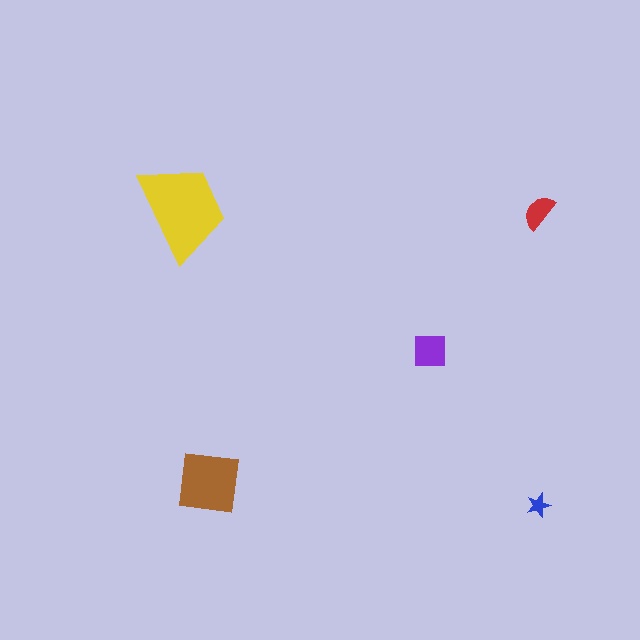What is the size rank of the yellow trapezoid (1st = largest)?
1st.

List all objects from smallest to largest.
The blue star, the red semicircle, the purple square, the brown square, the yellow trapezoid.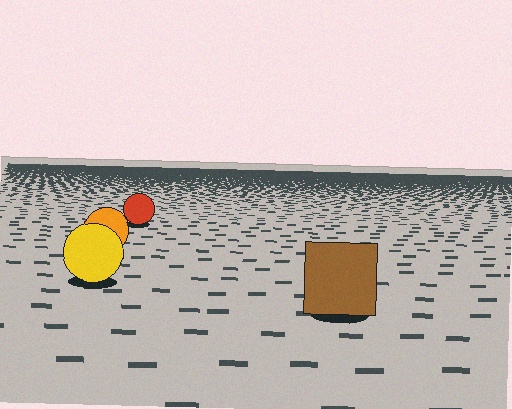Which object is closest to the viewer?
The brown square is closest. The texture marks near it are larger and more spread out.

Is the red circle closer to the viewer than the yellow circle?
No. The yellow circle is closer — you can tell from the texture gradient: the ground texture is coarser near it.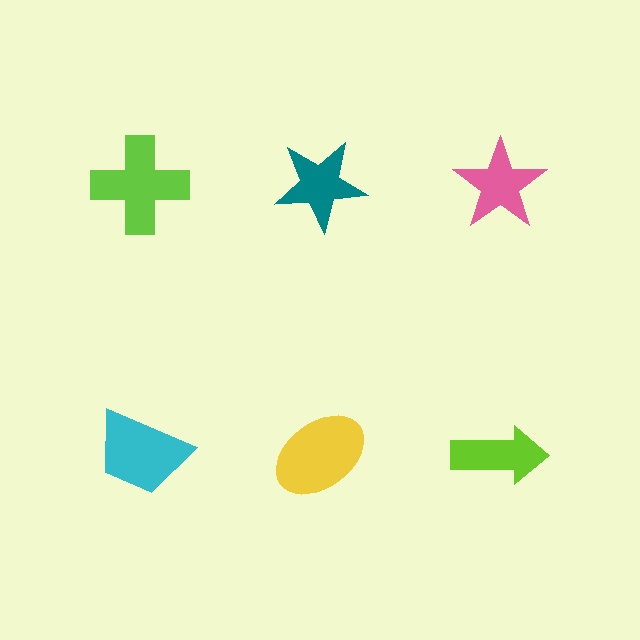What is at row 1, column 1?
A lime cross.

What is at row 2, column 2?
A yellow ellipse.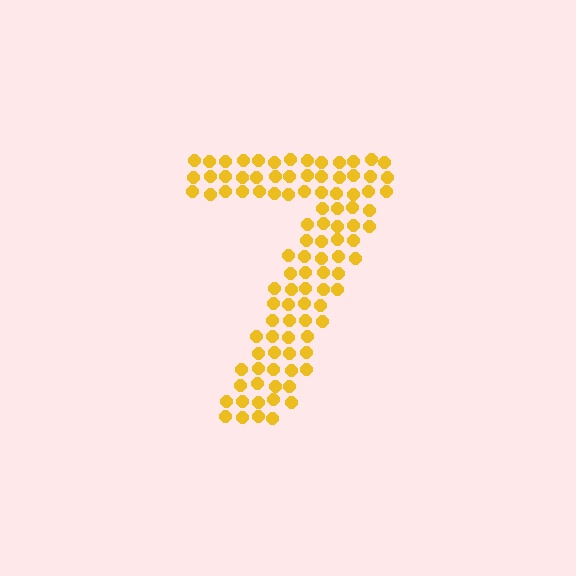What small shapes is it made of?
It is made of small circles.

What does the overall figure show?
The overall figure shows the digit 7.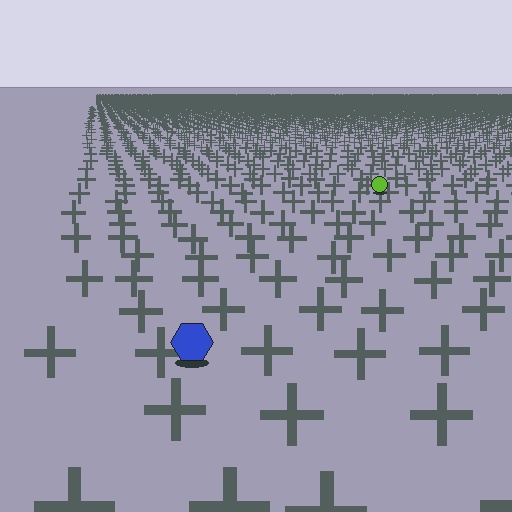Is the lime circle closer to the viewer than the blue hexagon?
No. The blue hexagon is closer — you can tell from the texture gradient: the ground texture is coarser near it.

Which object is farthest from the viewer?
The lime circle is farthest from the viewer. It appears smaller and the ground texture around it is denser.